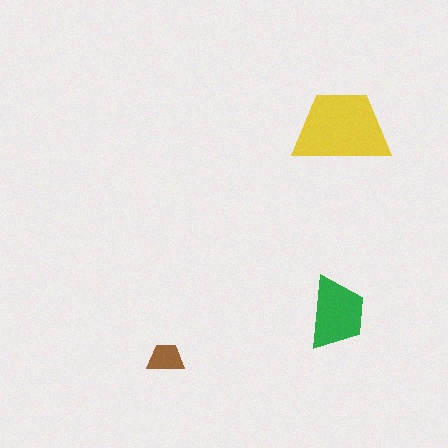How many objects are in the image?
There are 3 objects in the image.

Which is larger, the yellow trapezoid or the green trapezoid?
The yellow one.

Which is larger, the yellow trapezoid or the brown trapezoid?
The yellow one.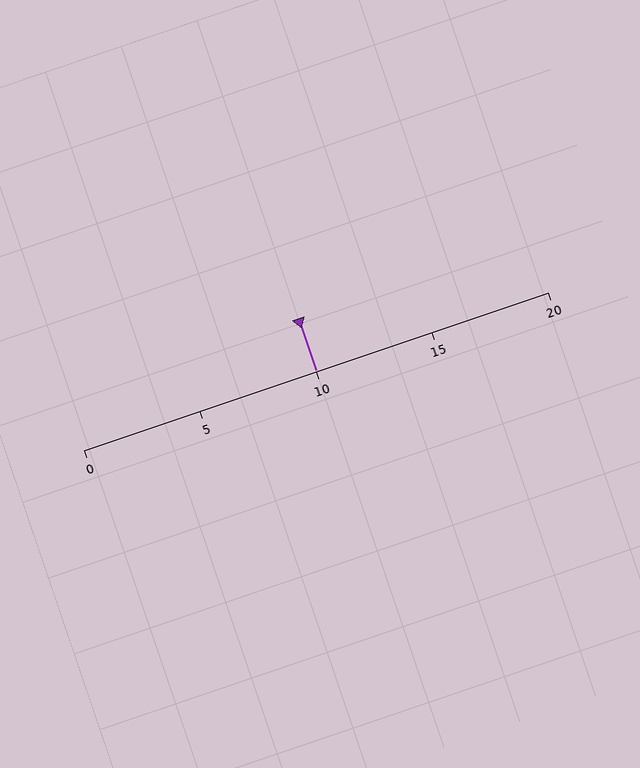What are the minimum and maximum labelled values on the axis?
The axis runs from 0 to 20.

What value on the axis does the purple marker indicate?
The marker indicates approximately 10.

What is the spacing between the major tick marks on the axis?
The major ticks are spaced 5 apart.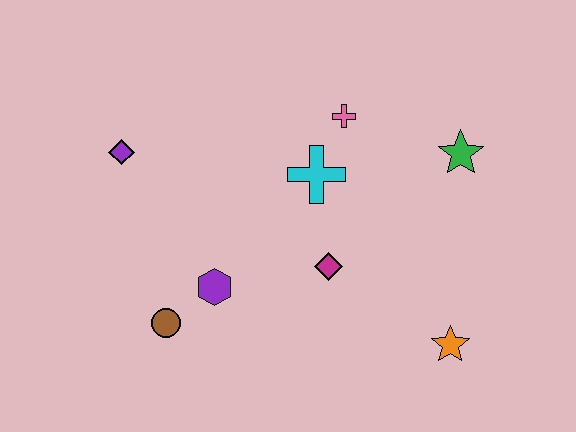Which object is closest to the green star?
The pink cross is closest to the green star.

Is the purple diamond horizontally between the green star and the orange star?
No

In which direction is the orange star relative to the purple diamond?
The orange star is to the right of the purple diamond.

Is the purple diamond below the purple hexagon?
No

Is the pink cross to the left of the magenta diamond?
No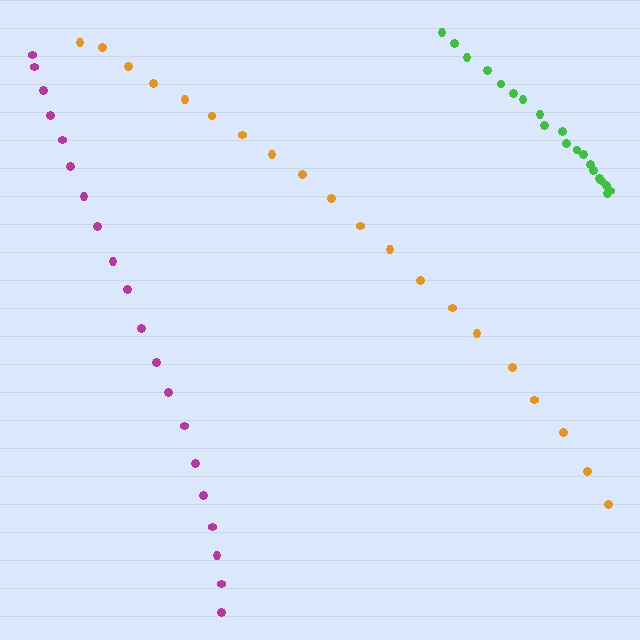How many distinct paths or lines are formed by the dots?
There are 3 distinct paths.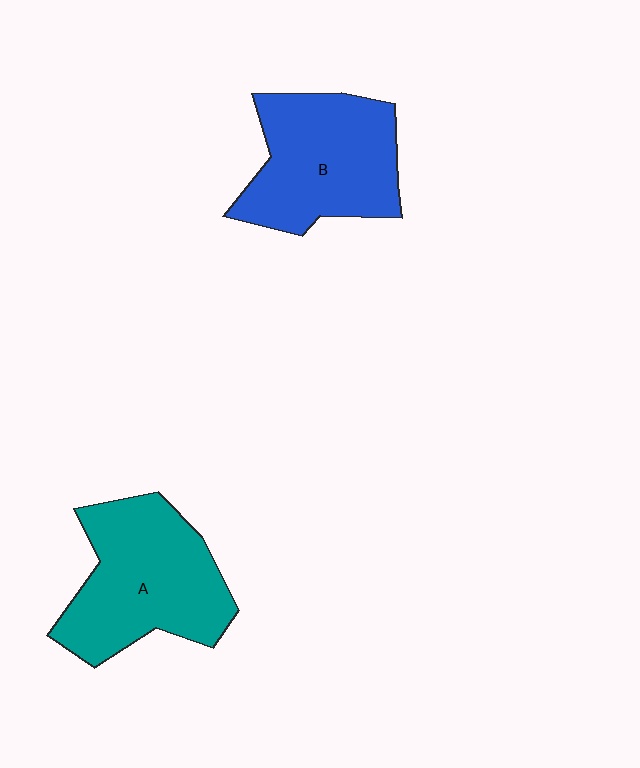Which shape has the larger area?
Shape A (teal).